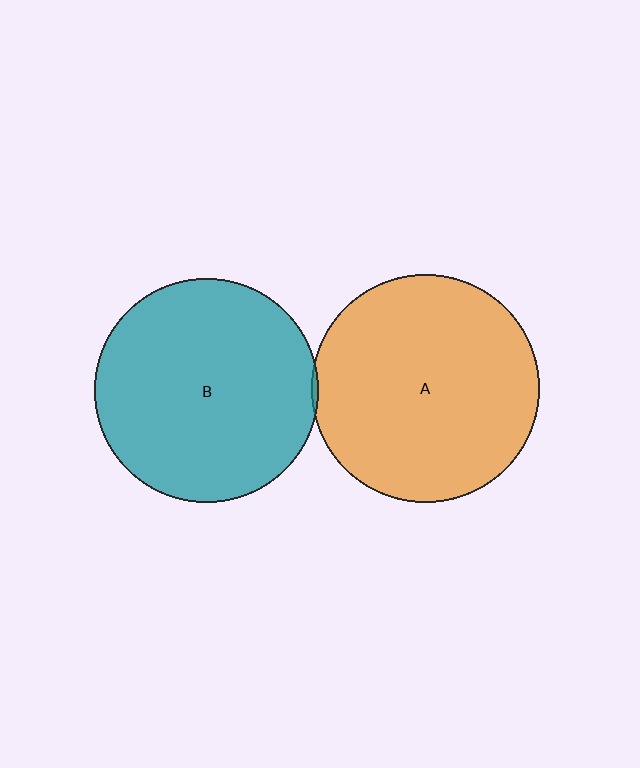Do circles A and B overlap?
Yes.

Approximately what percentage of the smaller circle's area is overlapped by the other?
Approximately 5%.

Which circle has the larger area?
Circle A (orange).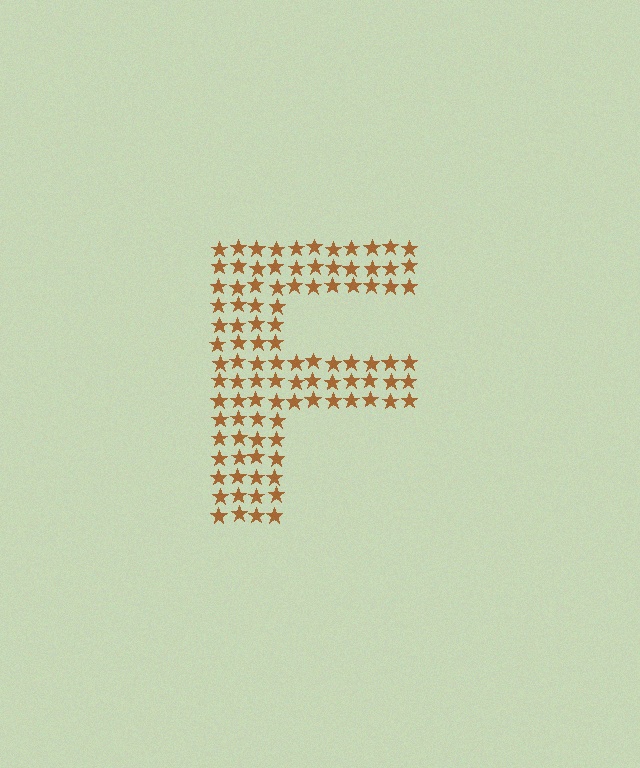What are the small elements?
The small elements are stars.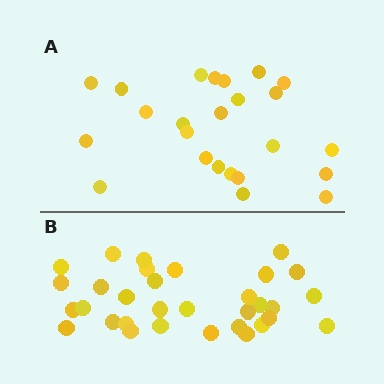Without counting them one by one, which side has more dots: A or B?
Region B (the bottom region) has more dots.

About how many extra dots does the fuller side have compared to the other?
Region B has roughly 8 or so more dots than region A.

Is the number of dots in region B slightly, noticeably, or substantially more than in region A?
Region B has noticeably more, but not dramatically so. The ratio is roughly 1.3 to 1.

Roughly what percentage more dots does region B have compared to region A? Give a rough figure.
About 35% more.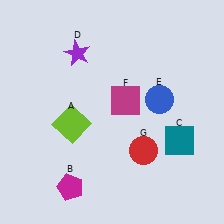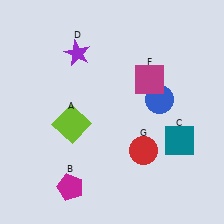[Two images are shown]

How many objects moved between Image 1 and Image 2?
1 object moved between the two images.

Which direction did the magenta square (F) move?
The magenta square (F) moved right.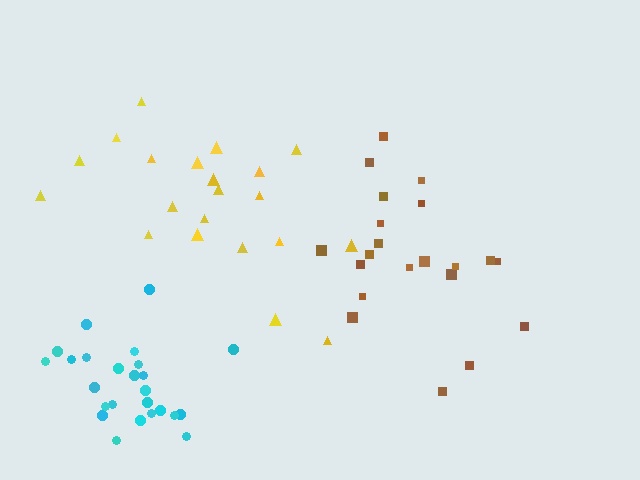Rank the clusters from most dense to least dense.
cyan, brown, yellow.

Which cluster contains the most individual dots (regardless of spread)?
Cyan (25).